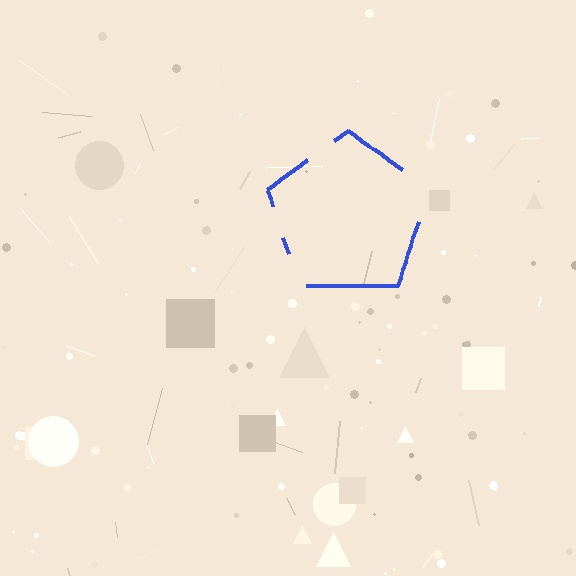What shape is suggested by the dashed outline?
The dashed outline suggests a pentagon.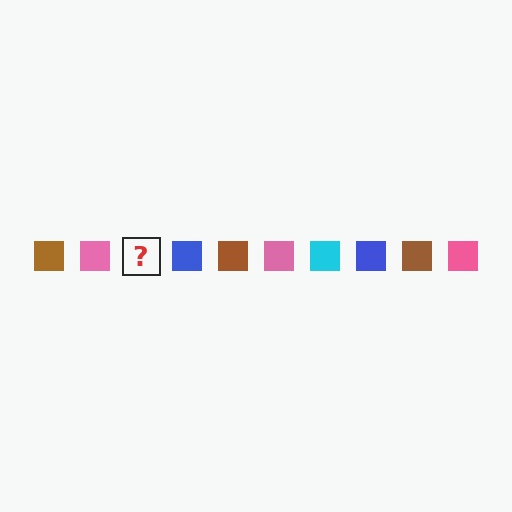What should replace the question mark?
The question mark should be replaced with a cyan square.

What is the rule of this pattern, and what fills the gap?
The rule is that the pattern cycles through brown, pink, cyan, blue squares. The gap should be filled with a cyan square.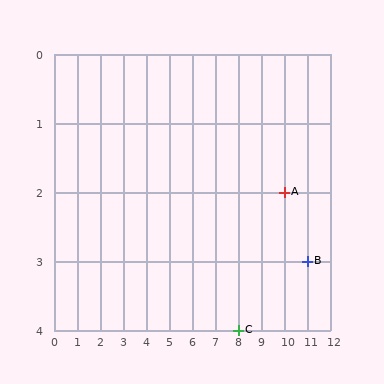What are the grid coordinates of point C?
Point C is at grid coordinates (8, 4).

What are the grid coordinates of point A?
Point A is at grid coordinates (10, 2).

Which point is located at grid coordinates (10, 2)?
Point A is at (10, 2).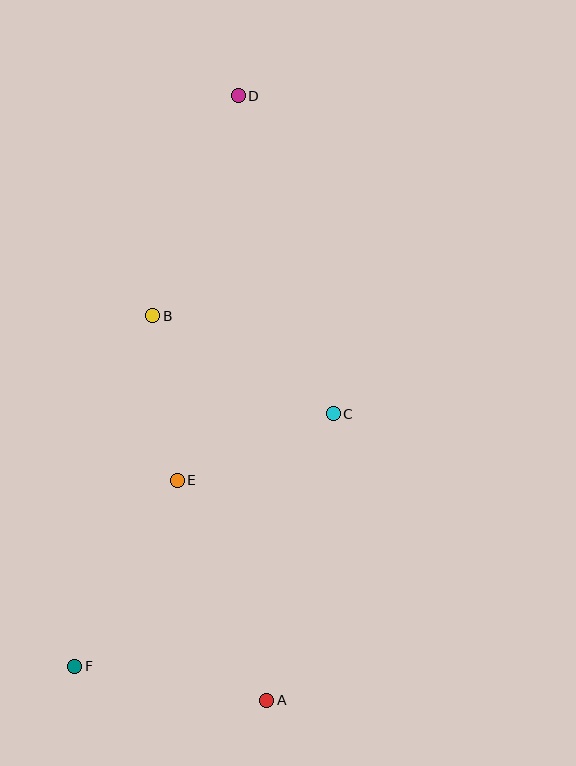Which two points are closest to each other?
Points B and E are closest to each other.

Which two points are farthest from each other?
Points A and D are farthest from each other.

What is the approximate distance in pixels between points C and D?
The distance between C and D is approximately 332 pixels.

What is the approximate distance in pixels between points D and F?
The distance between D and F is approximately 593 pixels.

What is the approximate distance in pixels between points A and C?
The distance between A and C is approximately 294 pixels.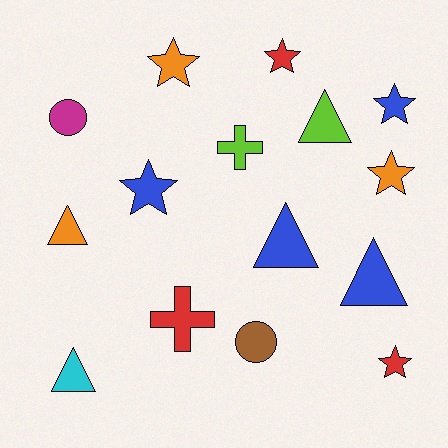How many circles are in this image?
There are 2 circles.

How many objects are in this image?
There are 15 objects.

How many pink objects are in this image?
There are no pink objects.